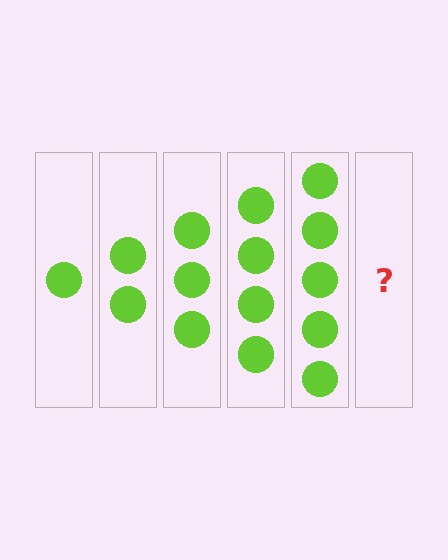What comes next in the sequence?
The next element should be 6 circles.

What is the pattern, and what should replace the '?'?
The pattern is that each step adds one more circle. The '?' should be 6 circles.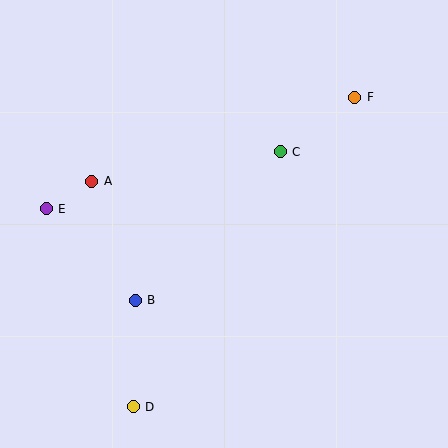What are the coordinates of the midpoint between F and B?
The midpoint between F and B is at (245, 199).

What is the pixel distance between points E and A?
The distance between E and A is 53 pixels.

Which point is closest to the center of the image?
Point C at (280, 152) is closest to the center.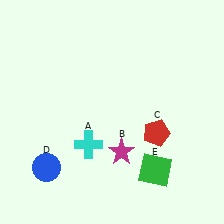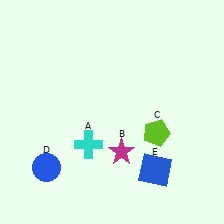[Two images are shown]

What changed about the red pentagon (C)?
In Image 1, C is red. In Image 2, it changed to lime.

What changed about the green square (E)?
In Image 1, E is green. In Image 2, it changed to blue.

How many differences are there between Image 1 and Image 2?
There are 2 differences between the two images.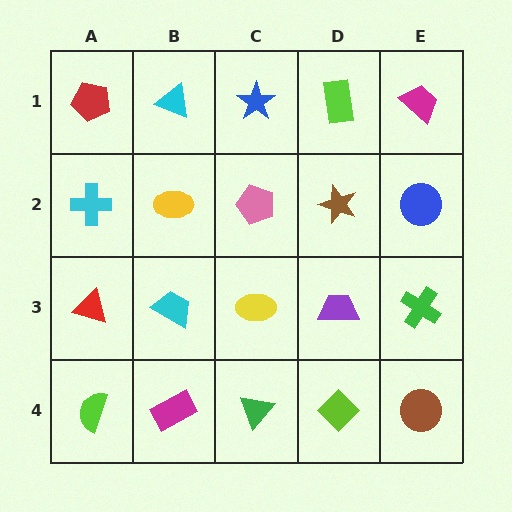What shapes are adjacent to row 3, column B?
A yellow ellipse (row 2, column B), a magenta rectangle (row 4, column B), a red triangle (row 3, column A), a yellow ellipse (row 3, column C).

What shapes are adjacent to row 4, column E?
A green cross (row 3, column E), a lime diamond (row 4, column D).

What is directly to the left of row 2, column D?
A pink pentagon.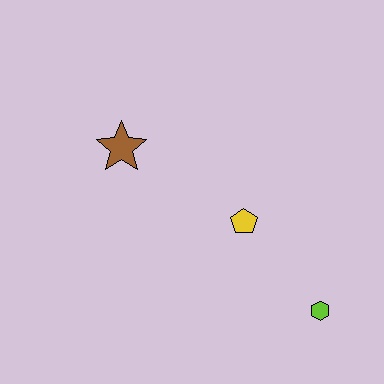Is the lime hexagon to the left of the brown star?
No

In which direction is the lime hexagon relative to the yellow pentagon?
The lime hexagon is below the yellow pentagon.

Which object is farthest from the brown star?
The lime hexagon is farthest from the brown star.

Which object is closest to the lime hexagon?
The yellow pentagon is closest to the lime hexagon.